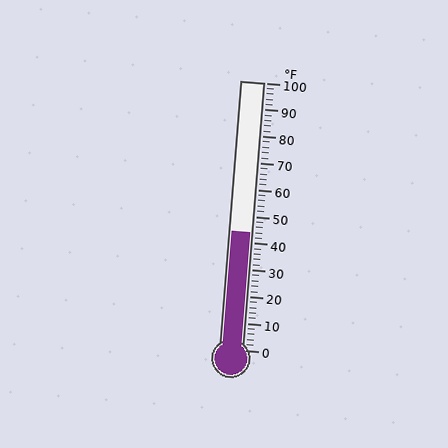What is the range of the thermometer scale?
The thermometer scale ranges from 0°F to 100°F.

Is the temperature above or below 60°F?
The temperature is below 60°F.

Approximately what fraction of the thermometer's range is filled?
The thermometer is filled to approximately 45% of its range.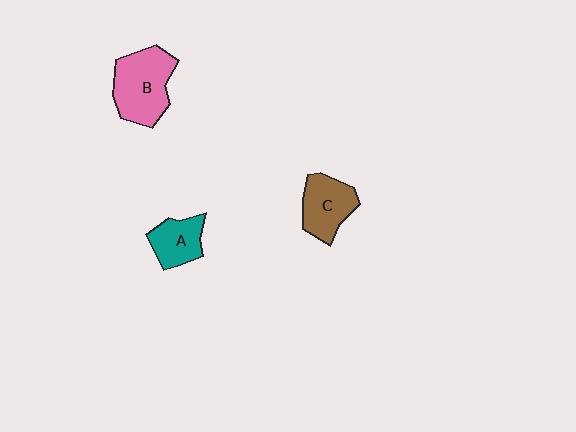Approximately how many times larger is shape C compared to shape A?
Approximately 1.2 times.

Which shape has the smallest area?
Shape A (teal).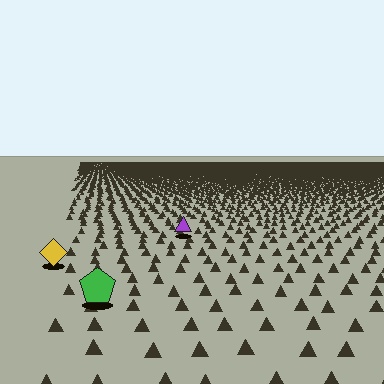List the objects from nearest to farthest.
From nearest to farthest: the green pentagon, the yellow diamond, the purple triangle.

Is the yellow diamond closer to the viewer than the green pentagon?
No. The green pentagon is closer — you can tell from the texture gradient: the ground texture is coarser near it.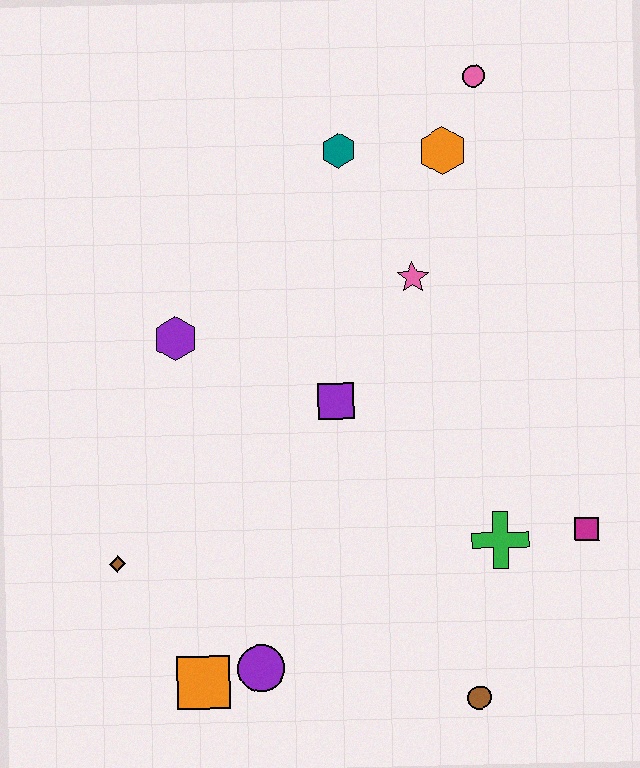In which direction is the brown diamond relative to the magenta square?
The brown diamond is to the left of the magenta square.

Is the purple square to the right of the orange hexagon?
No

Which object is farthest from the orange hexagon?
The orange square is farthest from the orange hexagon.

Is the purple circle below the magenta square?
Yes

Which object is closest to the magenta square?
The green cross is closest to the magenta square.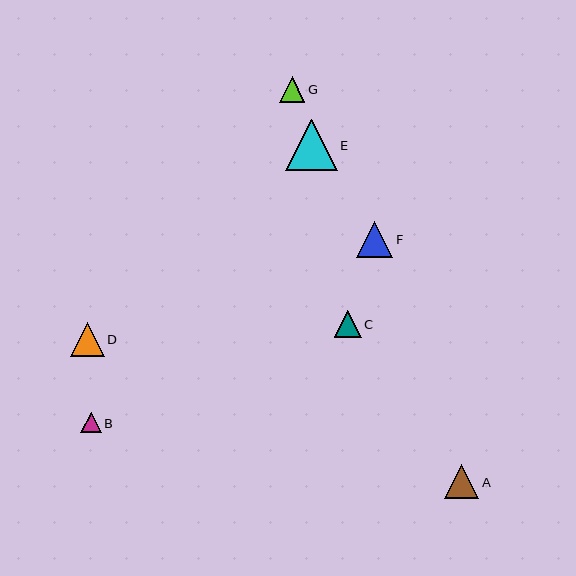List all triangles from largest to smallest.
From largest to smallest: E, F, D, A, C, G, B.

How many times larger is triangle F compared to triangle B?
Triangle F is approximately 1.8 times the size of triangle B.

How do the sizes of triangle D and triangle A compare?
Triangle D and triangle A are approximately the same size.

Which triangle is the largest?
Triangle E is the largest with a size of approximately 51 pixels.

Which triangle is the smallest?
Triangle B is the smallest with a size of approximately 20 pixels.